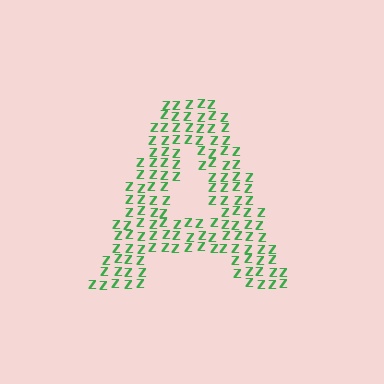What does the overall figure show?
The overall figure shows the letter A.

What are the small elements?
The small elements are letter Z's.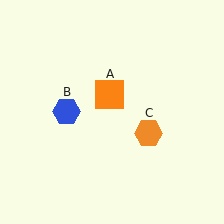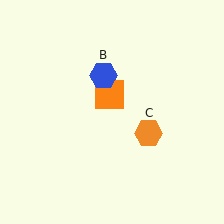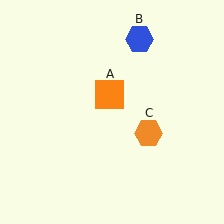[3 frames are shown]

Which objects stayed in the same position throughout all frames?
Orange square (object A) and orange hexagon (object C) remained stationary.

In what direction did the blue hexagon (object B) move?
The blue hexagon (object B) moved up and to the right.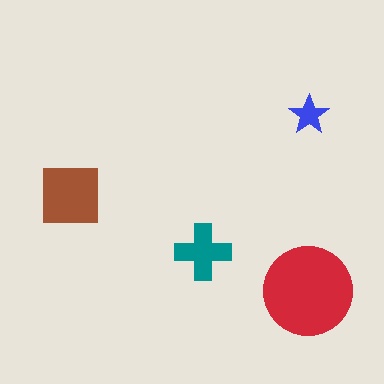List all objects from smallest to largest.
The blue star, the teal cross, the brown square, the red circle.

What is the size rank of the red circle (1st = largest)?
1st.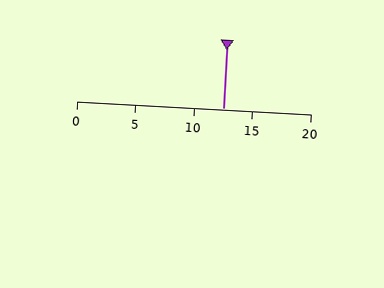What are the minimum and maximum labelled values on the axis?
The axis runs from 0 to 20.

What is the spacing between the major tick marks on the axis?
The major ticks are spaced 5 apart.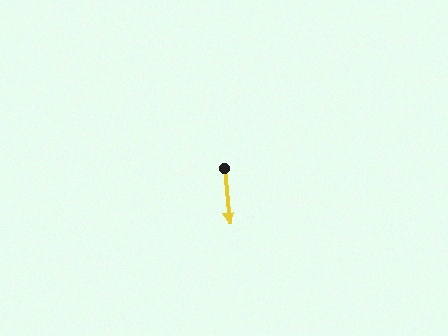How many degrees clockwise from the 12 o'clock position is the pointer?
Approximately 175 degrees.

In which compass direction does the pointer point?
South.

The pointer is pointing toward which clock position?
Roughly 6 o'clock.